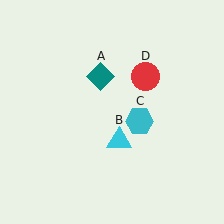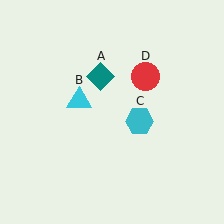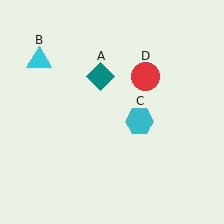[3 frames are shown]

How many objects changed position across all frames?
1 object changed position: cyan triangle (object B).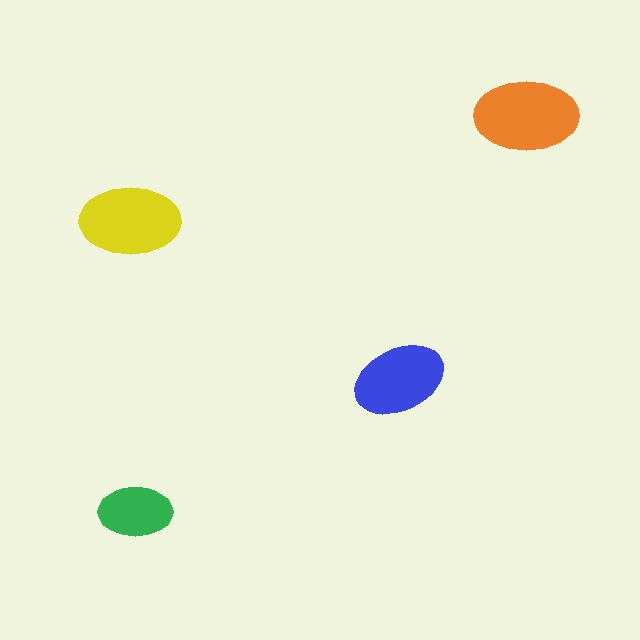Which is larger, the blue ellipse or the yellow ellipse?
The yellow one.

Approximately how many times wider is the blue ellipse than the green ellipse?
About 1.5 times wider.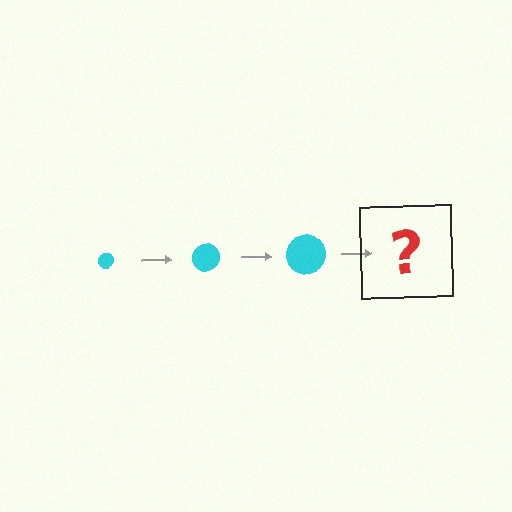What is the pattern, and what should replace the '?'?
The pattern is that the circle gets progressively larger each step. The '?' should be a cyan circle, larger than the previous one.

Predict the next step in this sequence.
The next step is a cyan circle, larger than the previous one.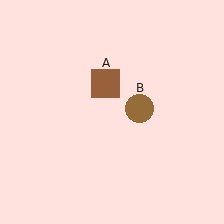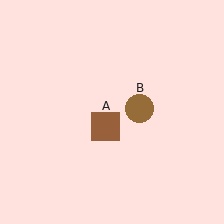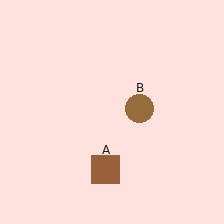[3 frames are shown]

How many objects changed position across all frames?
1 object changed position: brown square (object A).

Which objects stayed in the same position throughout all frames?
Brown circle (object B) remained stationary.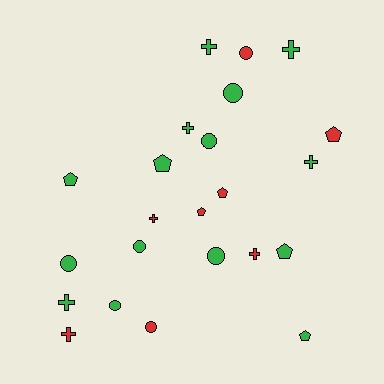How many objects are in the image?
There are 23 objects.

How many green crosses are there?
There are 5 green crosses.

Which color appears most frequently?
Green, with 15 objects.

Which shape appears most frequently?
Circle, with 8 objects.